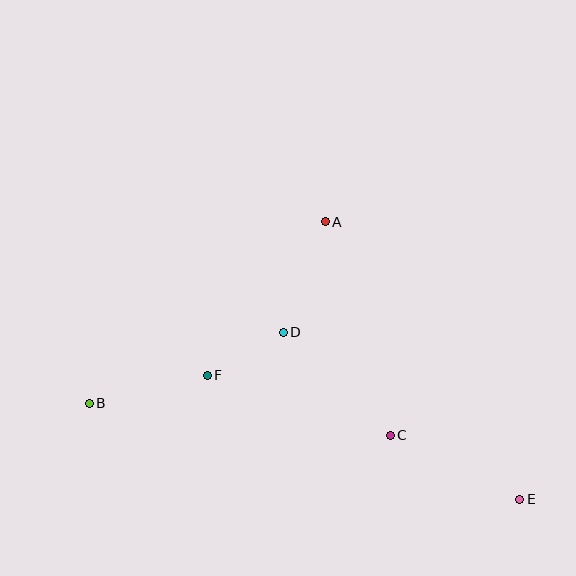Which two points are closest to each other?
Points D and F are closest to each other.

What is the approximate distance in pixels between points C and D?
The distance between C and D is approximately 149 pixels.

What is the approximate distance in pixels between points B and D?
The distance between B and D is approximately 207 pixels.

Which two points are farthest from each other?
Points B and E are farthest from each other.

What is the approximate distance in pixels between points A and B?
The distance between A and B is approximately 297 pixels.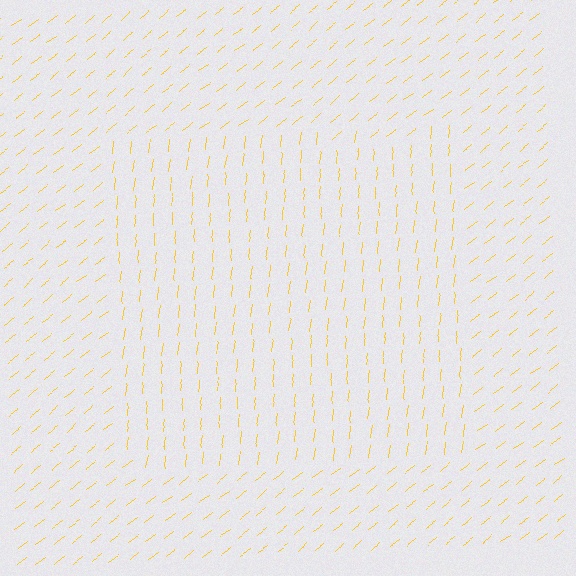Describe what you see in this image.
The image is filled with small yellow line segments. A rectangle region in the image has lines oriented differently from the surrounding lines, creating a visible texture boundary.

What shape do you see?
I see a rectangle.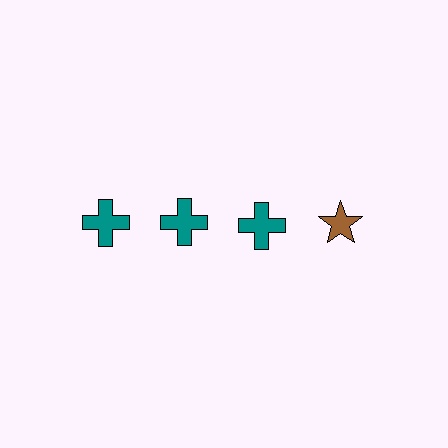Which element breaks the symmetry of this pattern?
The brown star in the top row, second from right column breaks the symmetry. All other shapes are teal crosses.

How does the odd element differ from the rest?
It differs in both color (brown instead of teal) and shape (star instead of cross).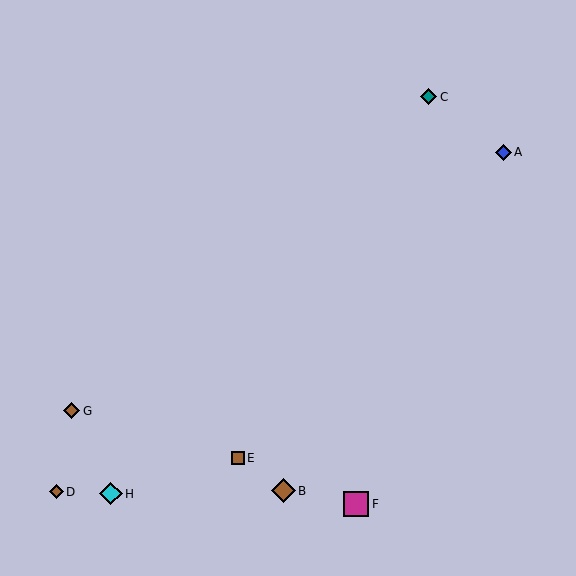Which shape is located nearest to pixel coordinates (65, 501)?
The brown diamond (labeled D) at (56, 492) is nearest to that location.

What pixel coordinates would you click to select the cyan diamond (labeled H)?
Click at (111, 494) to select the cyan diamond H.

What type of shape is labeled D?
Shape D is a brown diamond.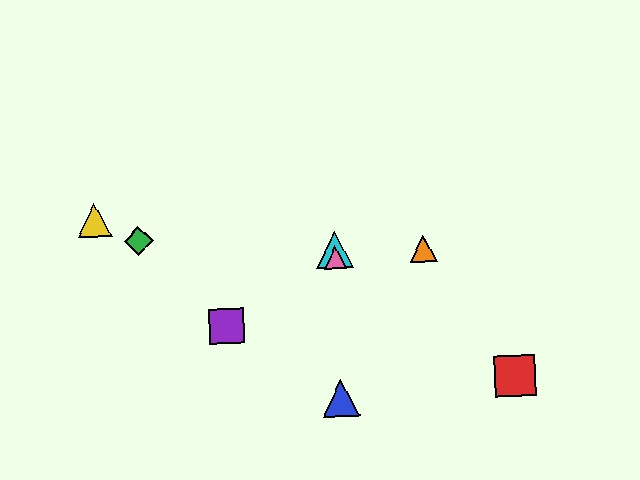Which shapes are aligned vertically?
The blue triangle, the cyan triangle, the pink triangle are aligned vertically.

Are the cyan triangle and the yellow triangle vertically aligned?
No, the cyan triangle is at x≈335 and the yellow triangle is at x≈95.